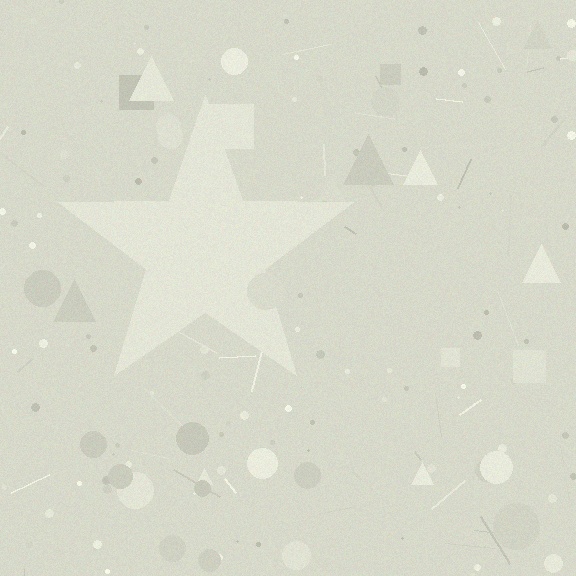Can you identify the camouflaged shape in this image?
The camouflaged shape is a star.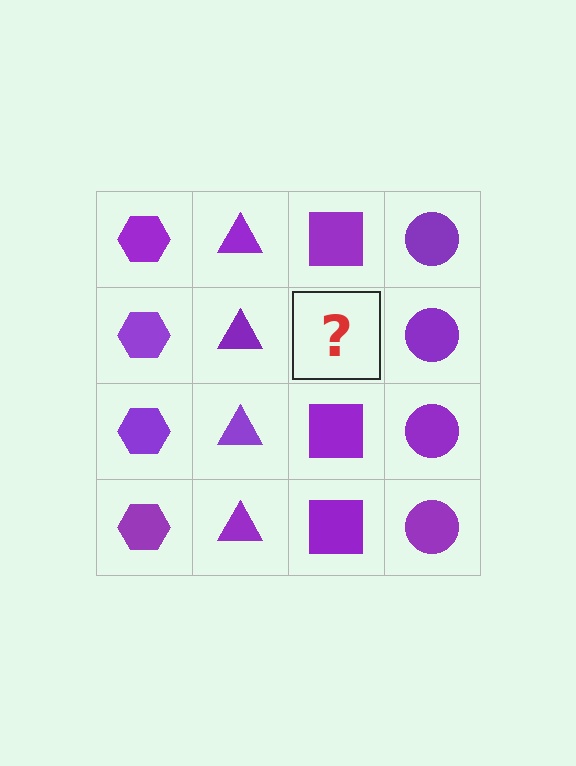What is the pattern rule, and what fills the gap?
The rule is that each column has a consistent shape. The gap should be filled with a purple square.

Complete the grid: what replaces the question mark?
The question mark should be replaced with a purple square.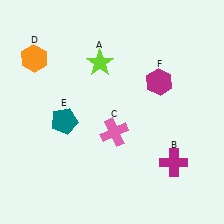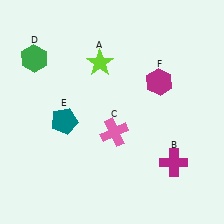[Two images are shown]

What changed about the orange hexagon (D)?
In Image 1, D is orange. In Image 2, it changed to green.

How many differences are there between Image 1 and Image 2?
There is 1 difference between the two images.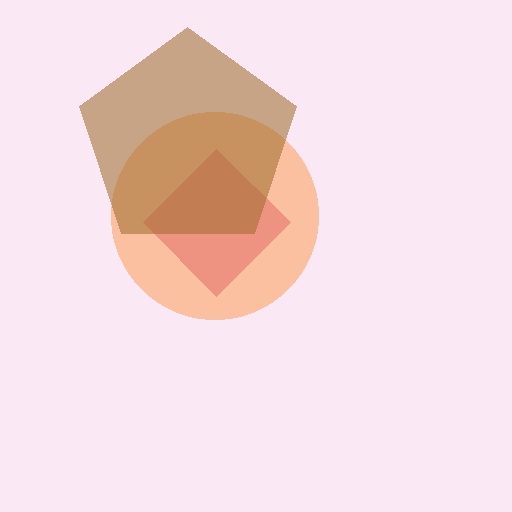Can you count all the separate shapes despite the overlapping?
Yes, there are 3 separate shapes.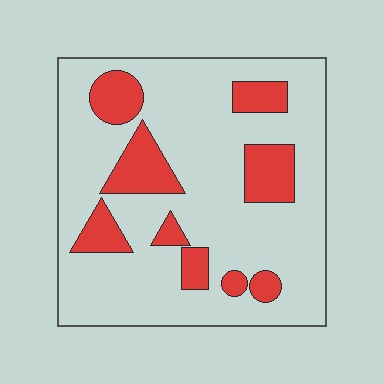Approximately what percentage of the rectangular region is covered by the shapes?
Approximately 20%.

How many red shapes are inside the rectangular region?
9.